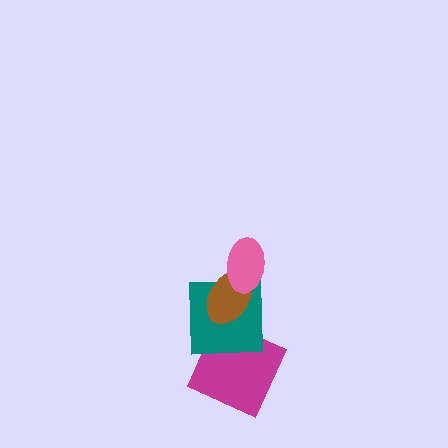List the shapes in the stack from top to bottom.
From top to bottom: the pink ellipse, the brown ellipse, the teal square, the magenta square.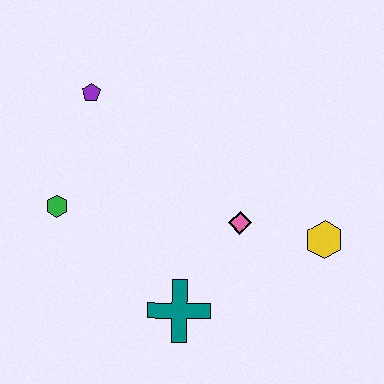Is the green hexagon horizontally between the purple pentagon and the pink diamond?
No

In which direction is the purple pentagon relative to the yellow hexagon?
The purple pentagon is to the left of the yellow hexagon.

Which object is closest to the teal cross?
The pink diamond is closest to the teal cross.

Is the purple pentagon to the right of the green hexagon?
Yes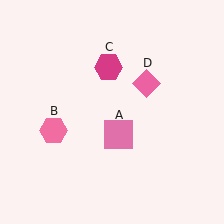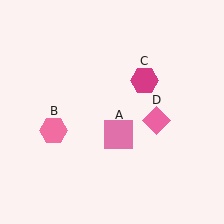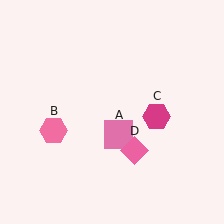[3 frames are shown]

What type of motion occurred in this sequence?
The magenta hexagon (object C), pink diamond (object D) rotated clockwise around the center of the scene.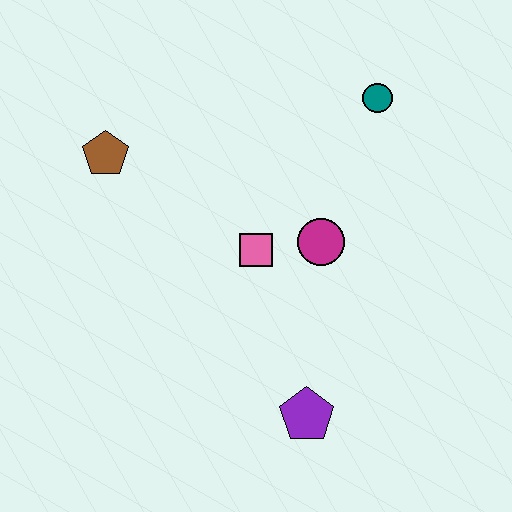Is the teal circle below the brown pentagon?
No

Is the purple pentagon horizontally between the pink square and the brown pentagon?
No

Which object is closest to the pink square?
The magenta circle is closest to the pink square.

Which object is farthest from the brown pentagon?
The purple pentagon is farthest from the brown pentagon.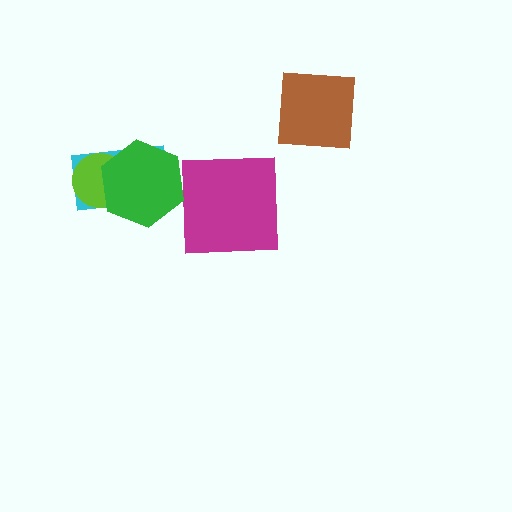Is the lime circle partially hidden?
Yes, it is partially covered by another shape.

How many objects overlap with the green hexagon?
2 objects overlap with the green hexagon.